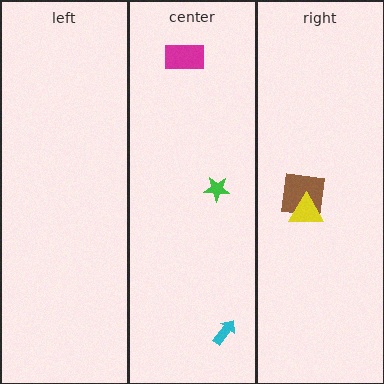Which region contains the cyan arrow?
The center region.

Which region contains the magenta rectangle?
The center region.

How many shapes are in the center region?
3.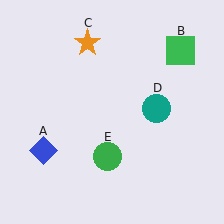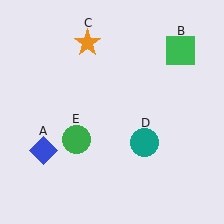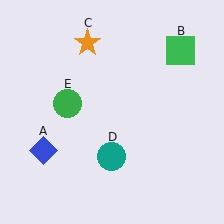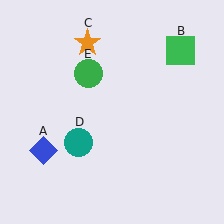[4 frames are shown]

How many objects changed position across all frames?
2 objects changed position: teal circle (object D), green circle (object E).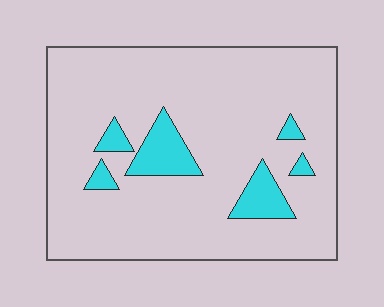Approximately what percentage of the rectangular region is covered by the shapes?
Approximately 10%.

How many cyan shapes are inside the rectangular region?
6.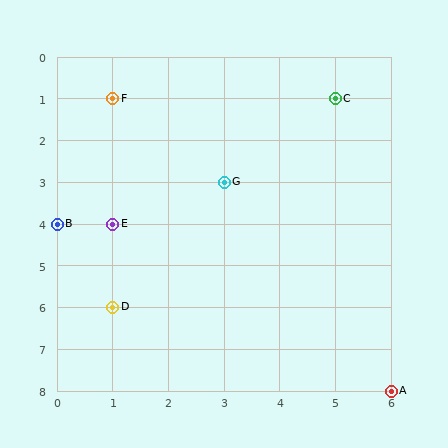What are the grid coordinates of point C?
Point C is at grid coordinates (5, 1).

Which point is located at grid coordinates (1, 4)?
Point E is at (1, 4).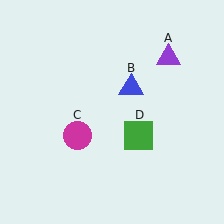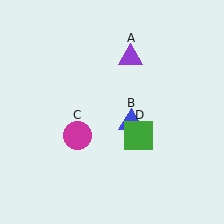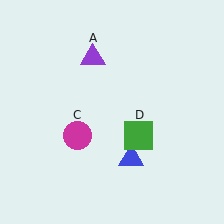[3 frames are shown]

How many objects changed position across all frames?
2 objects changed position: purple triangle (object A), blue triangle (object B).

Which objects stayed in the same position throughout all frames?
Magenta circle (object C) and green square (object D) remained stationary.